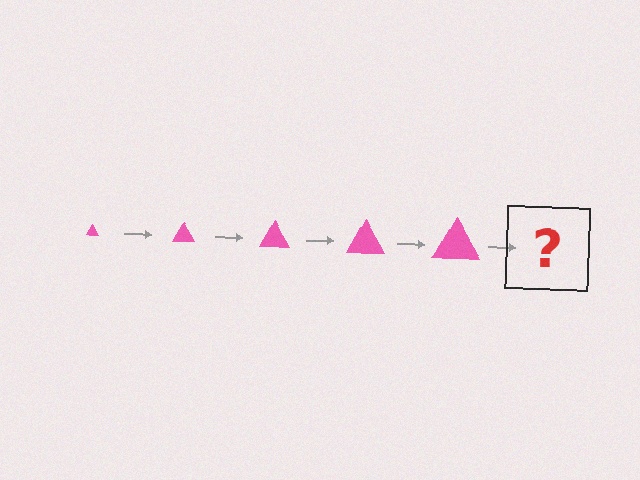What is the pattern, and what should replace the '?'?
The pattern is that the triangle gets progressively larger each step. The '?' should be a pink triangle, larger than the previous one.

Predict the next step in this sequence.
The next step is a pink triangle, larger than the previous one.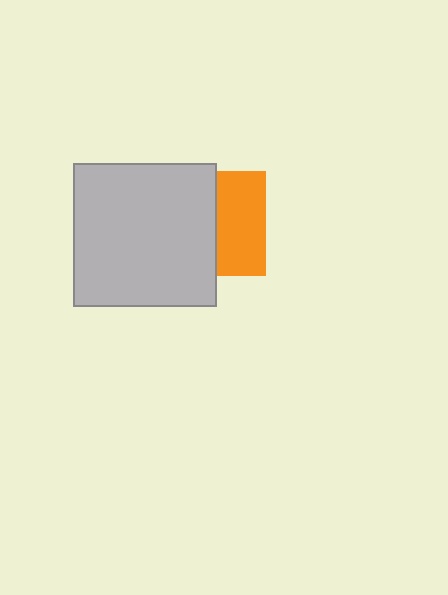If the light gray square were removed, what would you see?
You would see the complete orange square.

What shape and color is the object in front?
The object in front is a light gray square.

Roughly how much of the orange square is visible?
About half of it is visible (roughly 46%).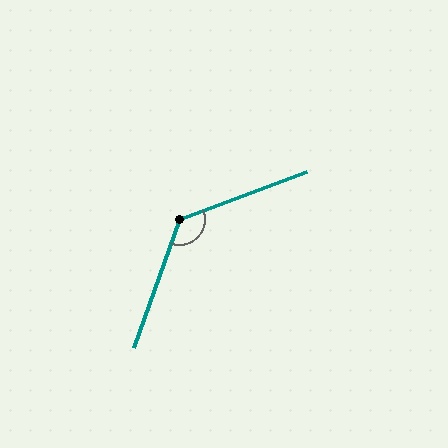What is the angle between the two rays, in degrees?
Approximately 131 degrees.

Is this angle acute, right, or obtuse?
It is obtuse.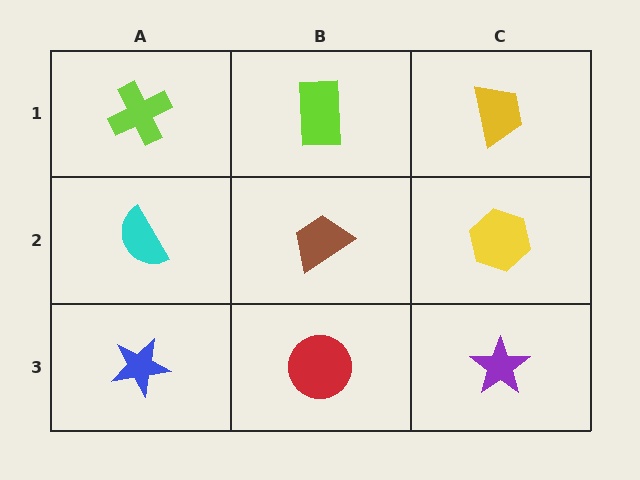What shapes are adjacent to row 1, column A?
A cyan semicircle (row 2, column A), a lime rectangle (row 1, column B).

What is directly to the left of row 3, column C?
A red circle.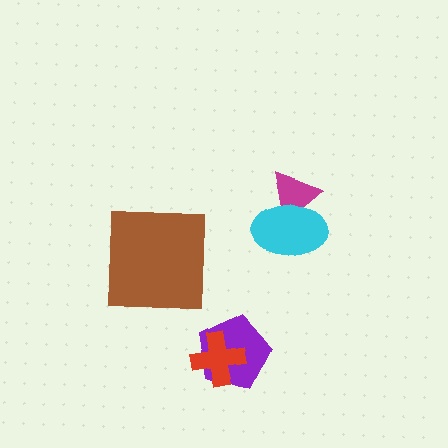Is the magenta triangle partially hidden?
Yes, it is partially covered by another shape.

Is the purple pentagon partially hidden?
Yes, it is partially covered by another shape.